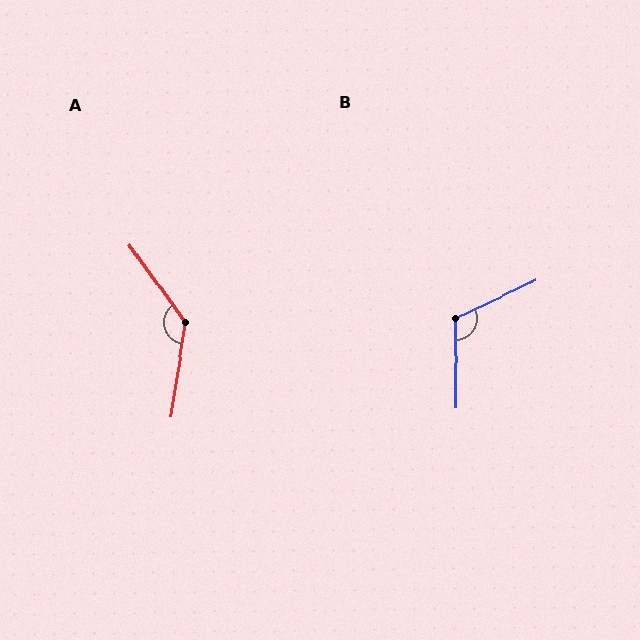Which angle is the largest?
A, at approximately 135 degrees.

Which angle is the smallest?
B, at approximately 115 degrees.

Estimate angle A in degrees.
Approximately 135 degrees.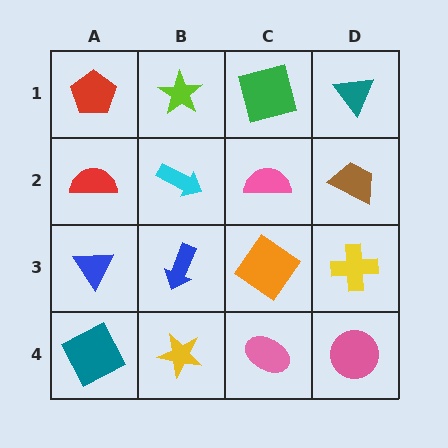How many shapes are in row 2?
4 shapes.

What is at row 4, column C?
A pink ellipse.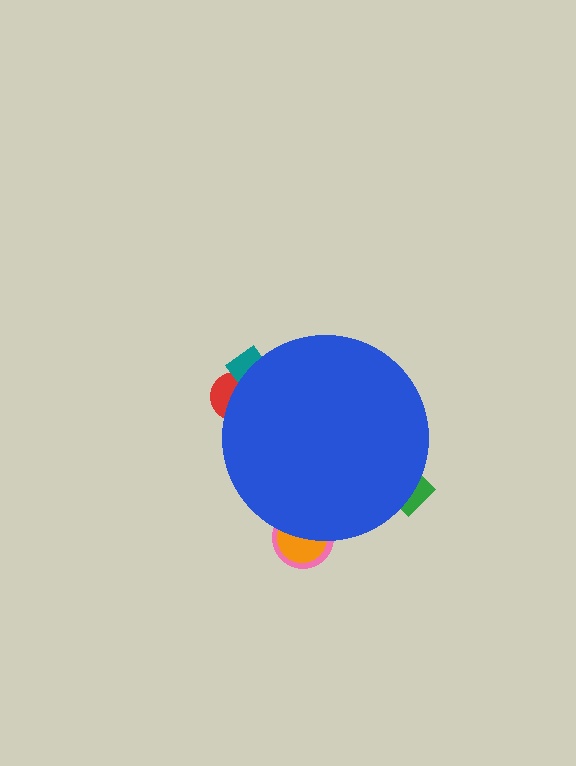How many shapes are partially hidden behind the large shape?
5 shapes are partially hidden.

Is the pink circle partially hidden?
Yes, the pink circle is partially hidden behind the blue circle.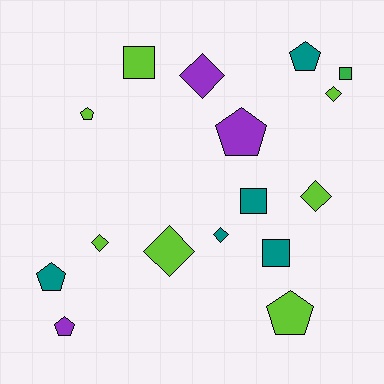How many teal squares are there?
There are 2 teal squares.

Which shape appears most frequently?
Pentagon, with 6 objects.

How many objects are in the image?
There are 16 objects.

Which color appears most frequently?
Lime, with 7 objects.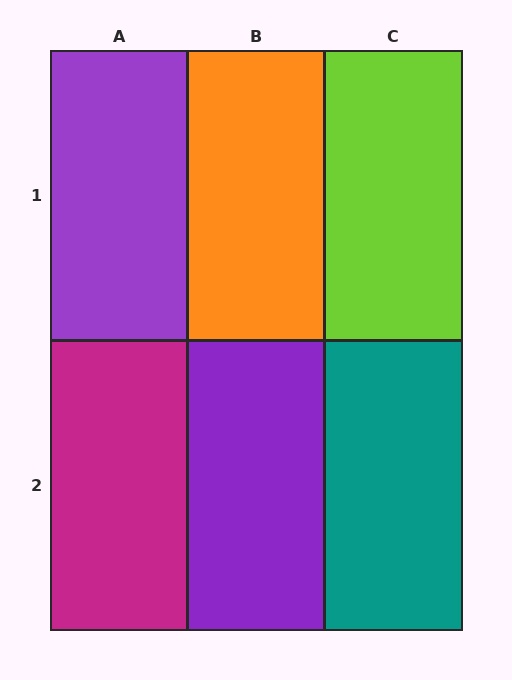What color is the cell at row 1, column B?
Orange.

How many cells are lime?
1 cell is lime.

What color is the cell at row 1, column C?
Lime.